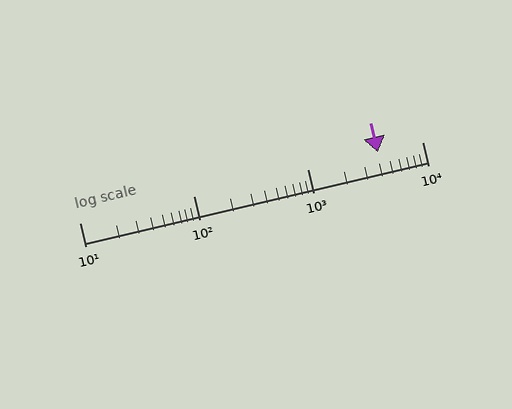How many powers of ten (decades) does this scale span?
The scale spans 3 decades, from 10 to 10000.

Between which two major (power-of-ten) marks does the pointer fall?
The pointer is between 1000 and 10000.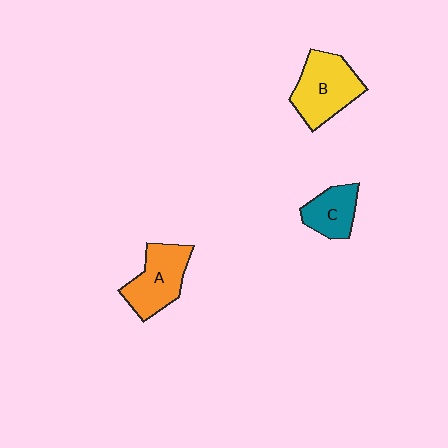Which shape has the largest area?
Shape B (yellow).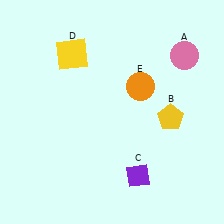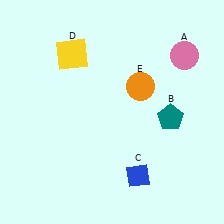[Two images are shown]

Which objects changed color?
B changed from yellow to teal. C changed from purple to blue.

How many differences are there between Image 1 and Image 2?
There are 2 differences between the two images.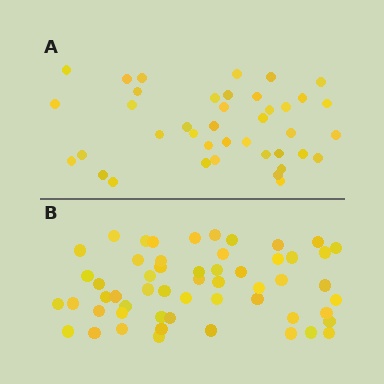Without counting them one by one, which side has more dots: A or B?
Region B (the bottom region) has more dots.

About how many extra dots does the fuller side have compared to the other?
Region B has approximately 15 more dots than region A.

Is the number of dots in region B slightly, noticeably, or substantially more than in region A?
Region B has noticeably more, but not dramatically so. The ratio is roughly 1.4 to 1.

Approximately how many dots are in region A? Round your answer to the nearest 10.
About 40 dots.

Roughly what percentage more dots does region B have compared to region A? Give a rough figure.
About 40% more.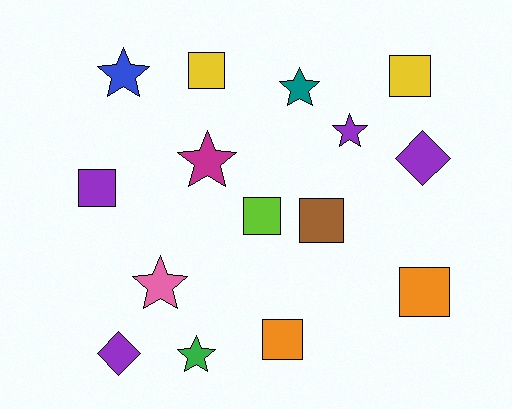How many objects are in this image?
There are 15 objects.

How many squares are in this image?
There are 7 squares.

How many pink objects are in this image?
There is 1 pink object.